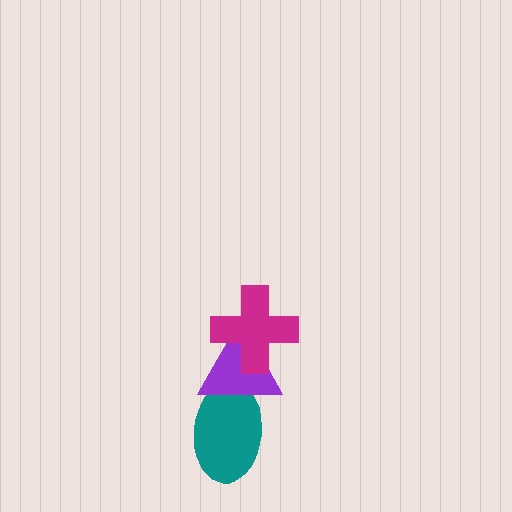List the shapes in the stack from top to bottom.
From top to bottom: the magenta cross, the purple triangle, the teal ellipse.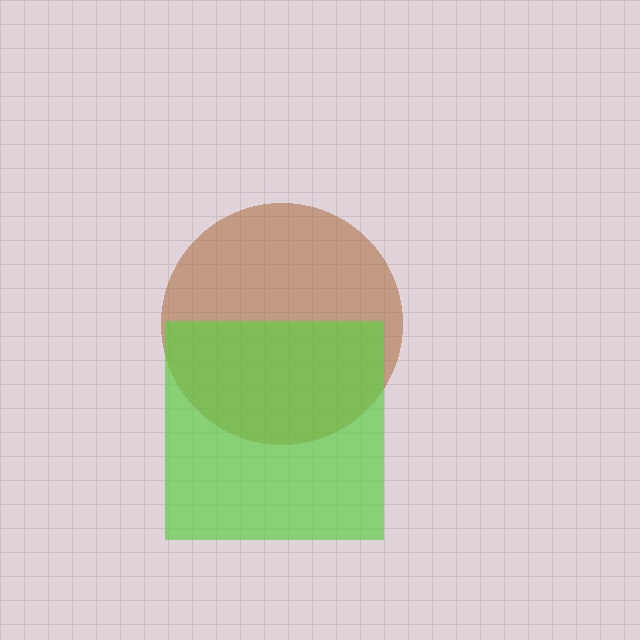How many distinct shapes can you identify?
There are 2 distinct shapes: a brown circle, a lime square.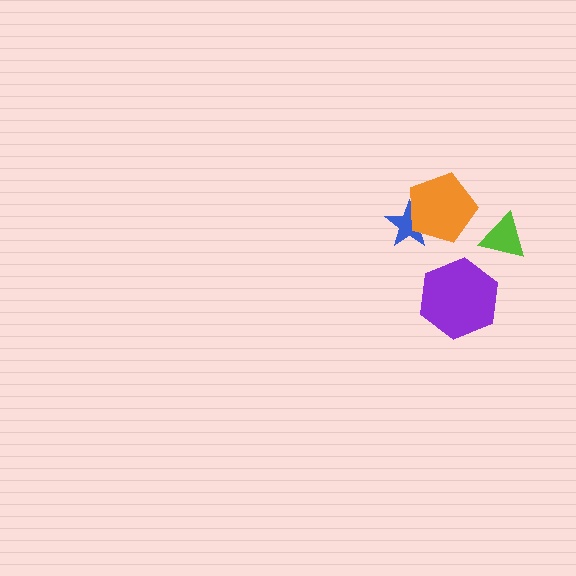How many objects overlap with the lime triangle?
0 objects overlap with the lime triangle.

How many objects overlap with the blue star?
1 object overlaps with the blue star.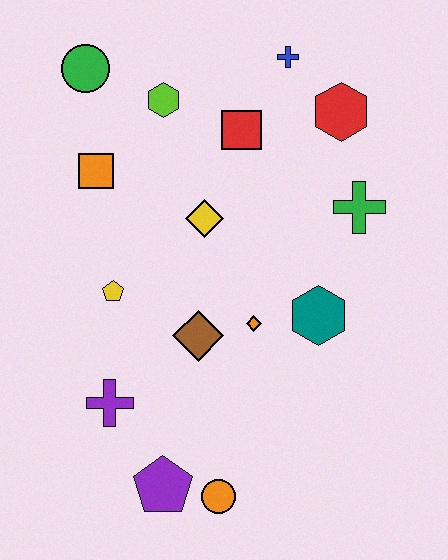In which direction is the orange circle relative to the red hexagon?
The orange circle is below the red hexagon.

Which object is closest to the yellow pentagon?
The brown diamond is closest to the yellow pentagon.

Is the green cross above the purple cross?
Yes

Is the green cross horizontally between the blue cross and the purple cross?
No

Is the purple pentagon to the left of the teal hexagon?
Yes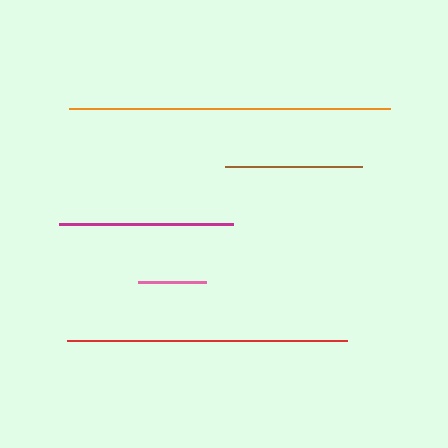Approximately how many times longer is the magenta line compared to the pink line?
The magenta line is approximately 2.5 times the length of the pink line.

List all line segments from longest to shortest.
From longest to shortest: orange, red, magenta, brown, pink.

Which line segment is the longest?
The orange line is the longest at approximately 321 pixels.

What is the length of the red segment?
The red segment is approximately 280 pixels long.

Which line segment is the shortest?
The pink line is the shortest at approximately 69 pixels.